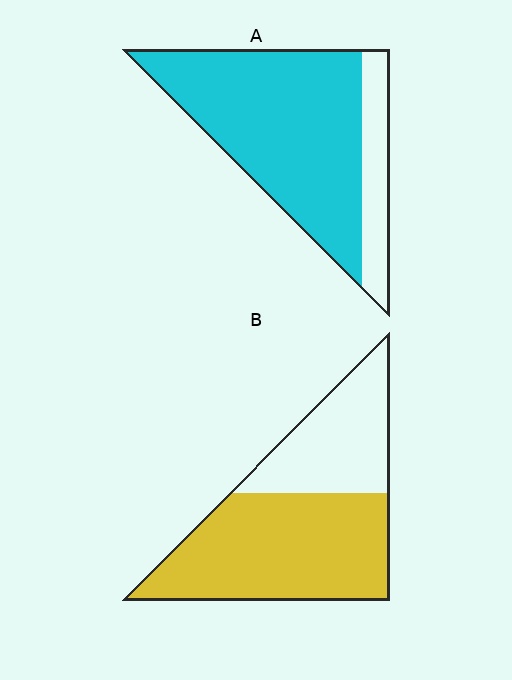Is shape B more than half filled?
Yes.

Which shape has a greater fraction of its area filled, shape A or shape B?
Shape A.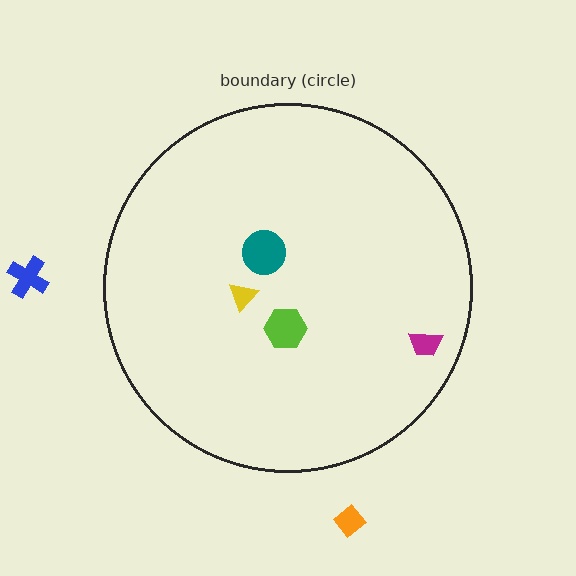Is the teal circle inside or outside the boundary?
Inside.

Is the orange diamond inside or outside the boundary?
Outside.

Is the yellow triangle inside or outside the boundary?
Inside.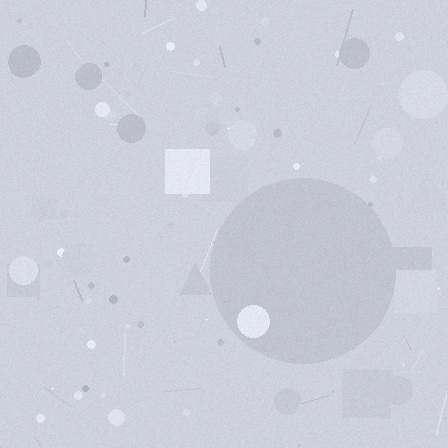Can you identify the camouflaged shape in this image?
The camouflaged shape is a circle.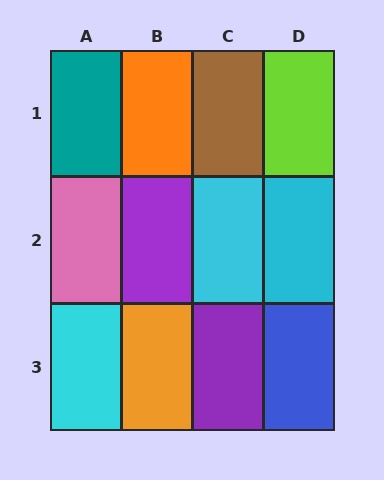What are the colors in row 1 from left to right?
Teal, orange, brown, lime.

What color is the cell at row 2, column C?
Cyan.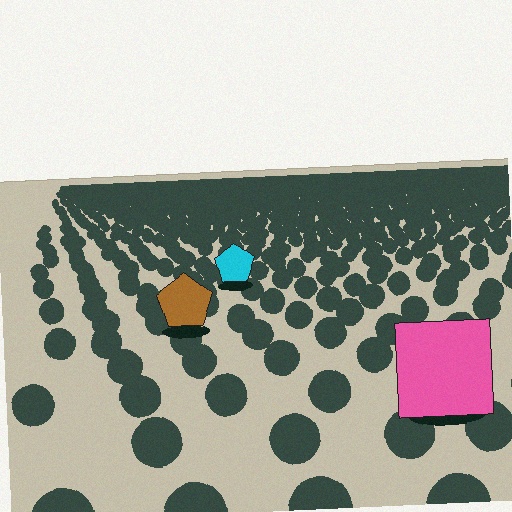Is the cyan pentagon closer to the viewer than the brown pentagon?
No. The brown pentagon is closer — you can tell from the texture gradient: the ground texture is coarser near it.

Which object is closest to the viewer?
The pink square is closest. The texture marks near it are larger and more spread out.